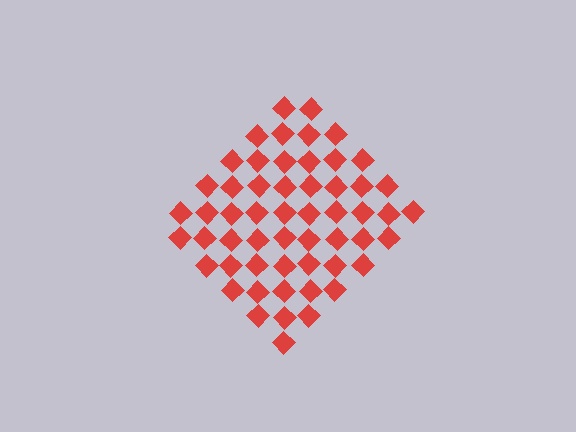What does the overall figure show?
The overall figure shows a diamond.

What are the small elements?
The small elements are diamonds.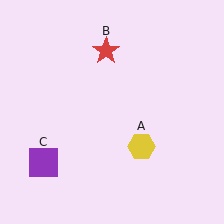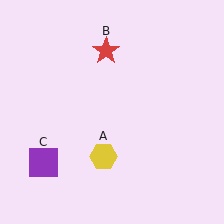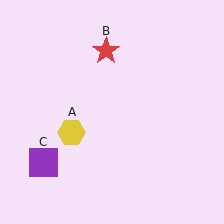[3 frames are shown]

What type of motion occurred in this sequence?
The yellow hexagon (object A) rotated clockwise around the center of the scene.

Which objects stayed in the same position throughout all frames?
Red star (object B) and purple square (object C) remained stationary.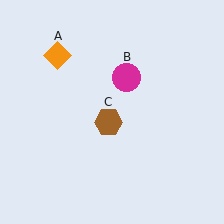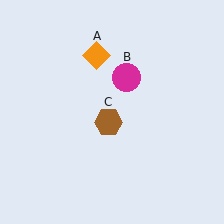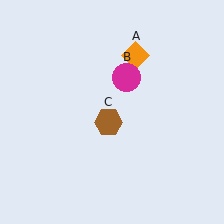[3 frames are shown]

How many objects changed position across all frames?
1 object changed position: orange diamond (object A).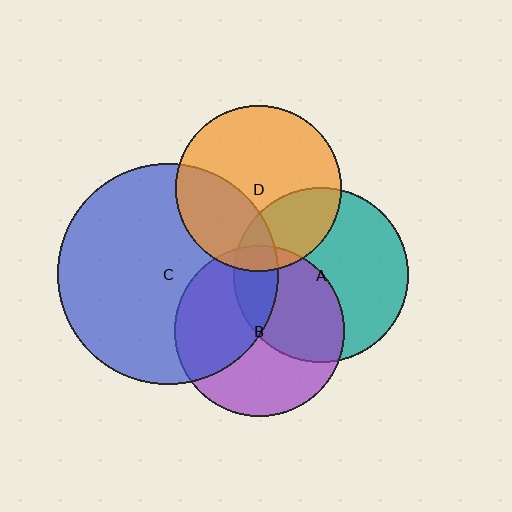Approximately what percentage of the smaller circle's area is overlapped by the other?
Approximately 45%.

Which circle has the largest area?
Circle C (blue).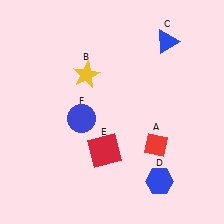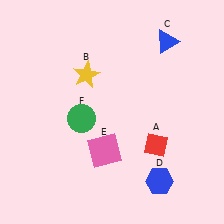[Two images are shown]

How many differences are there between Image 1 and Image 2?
There are 2 differences between the two images.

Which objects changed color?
E changed from red to pink. F changed from blue to green.